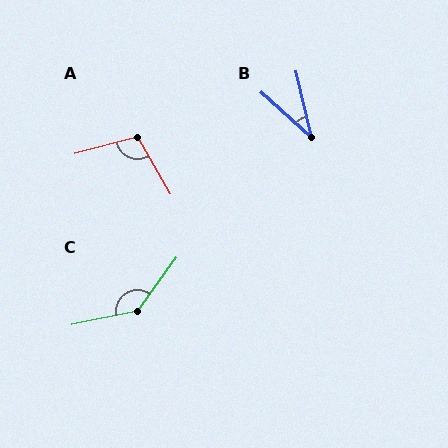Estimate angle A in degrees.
Approximately 106 degrees.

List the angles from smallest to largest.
B (34°), A (106°), C (138°).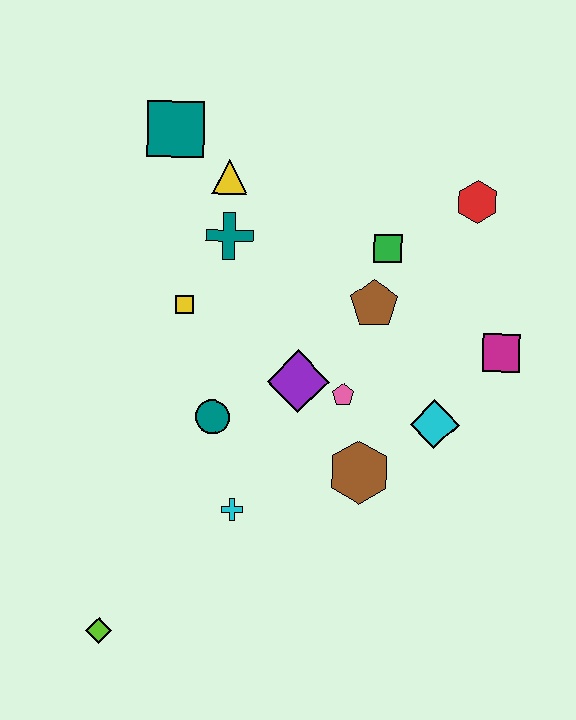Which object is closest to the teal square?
The yellow triangle is closest to the teal square.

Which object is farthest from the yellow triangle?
The lime diamond is farthest from the yellow triangle.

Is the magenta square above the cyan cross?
Yes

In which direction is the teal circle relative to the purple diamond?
The teal circle is to the left of the purple diamond.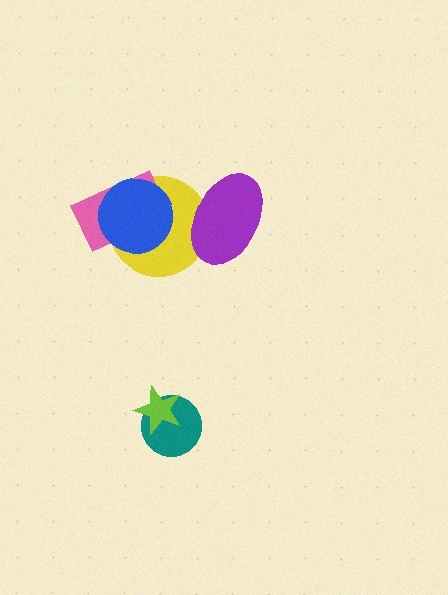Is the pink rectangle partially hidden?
Yes, it is partially covered by another shape.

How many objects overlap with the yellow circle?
3 objects overlap with the yellow circle.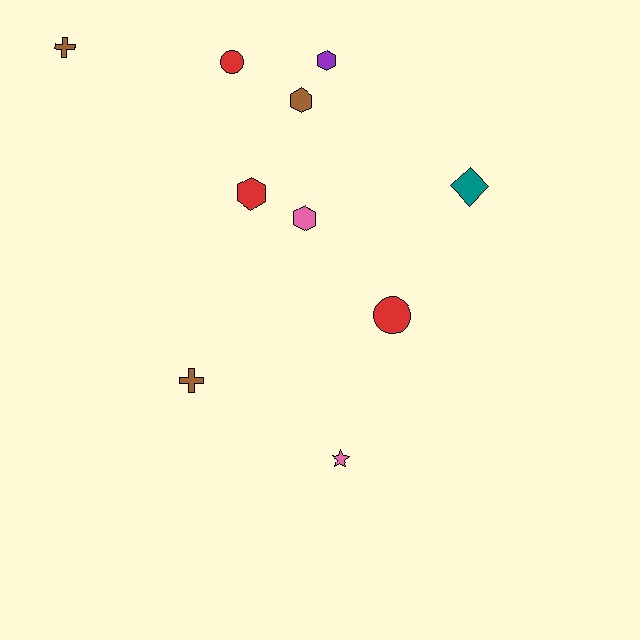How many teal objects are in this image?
There is 1 teal object.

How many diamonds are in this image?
There is 1 diamond.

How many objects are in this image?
There are 10 objects.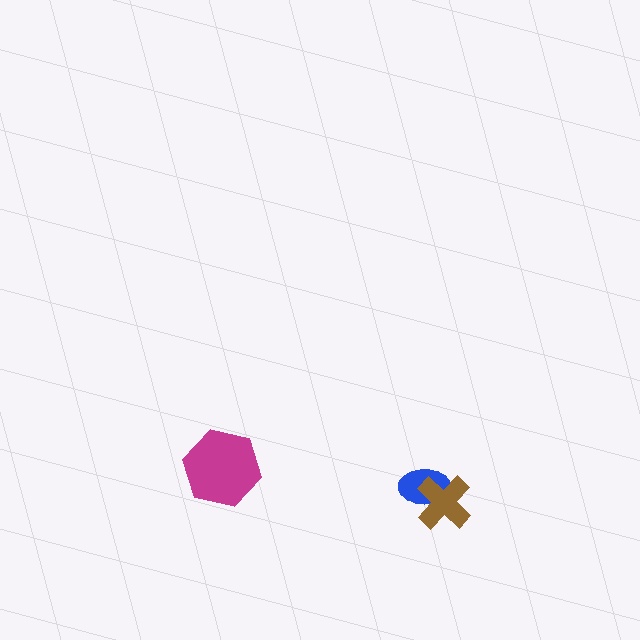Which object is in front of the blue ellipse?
The brown cross is in front of the blue ellipse.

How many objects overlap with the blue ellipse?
1 object overlaps with the blue ellipse.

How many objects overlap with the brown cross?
1 object overlaps with the brown cross.